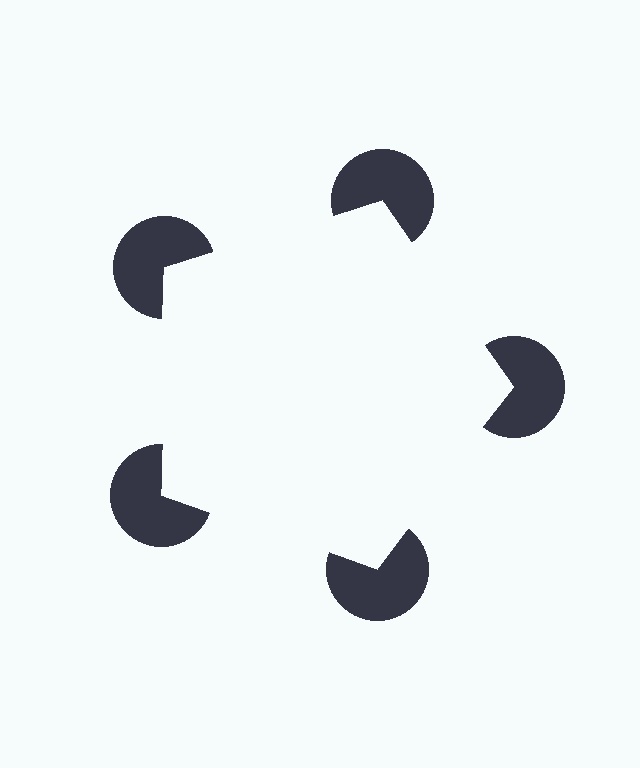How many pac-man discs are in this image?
There are 5 — one at each vertex of the illusory pentagon.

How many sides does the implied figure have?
5 sides.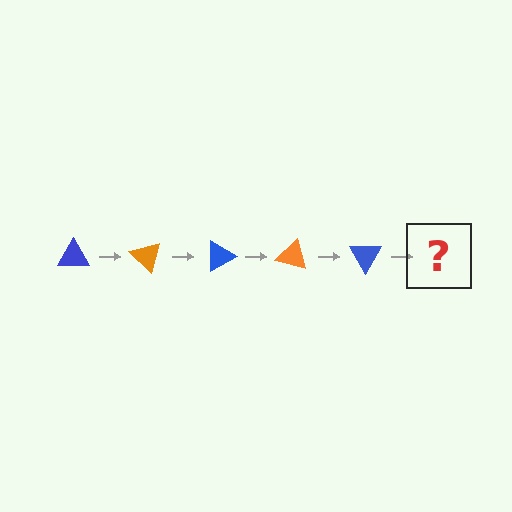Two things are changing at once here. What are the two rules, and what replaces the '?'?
The two rules are that it rotates 45 degrees each step and the color cycles through blue and orange. The '?' should be an orange triangle, rotated 225 degrees from the start.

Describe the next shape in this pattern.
It should be an orange triangle, rotated 225 degrees from the start.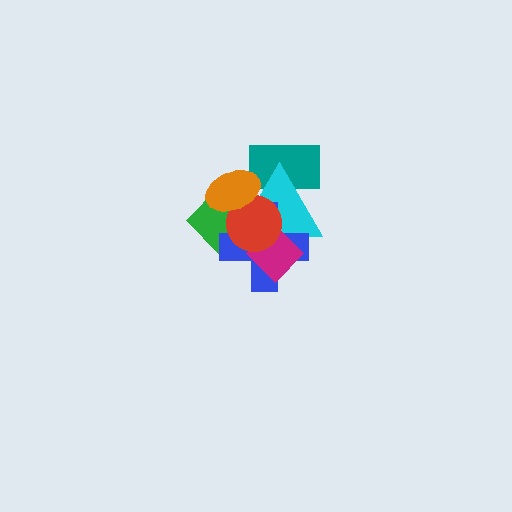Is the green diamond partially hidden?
Yes, it is partially covered by another shape.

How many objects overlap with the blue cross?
5 objects overlap with the blue cross.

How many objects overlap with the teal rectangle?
2 objects overlap with the teal rectangle.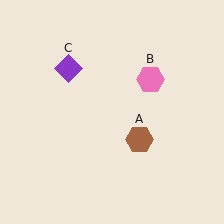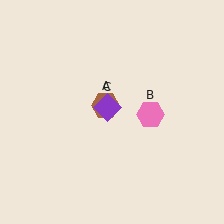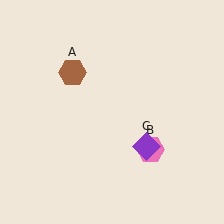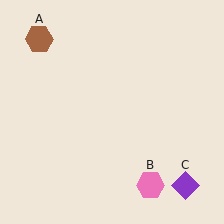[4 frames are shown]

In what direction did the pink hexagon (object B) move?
The pink hexagon (object B) moved down.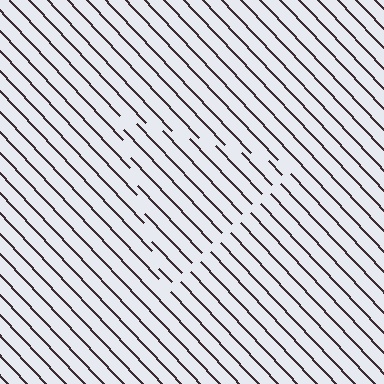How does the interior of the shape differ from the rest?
The interior of the shape contains the same grating, shifted by half a period — the contour is defined by the phase discontinuity where line-ends from the inner and outer gratings abut.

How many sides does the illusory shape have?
3 sides — the line-ends trace a triangle.